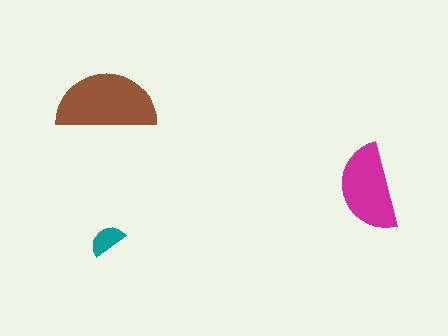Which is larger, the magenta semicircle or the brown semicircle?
The brown one.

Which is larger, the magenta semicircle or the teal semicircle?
The magenta one.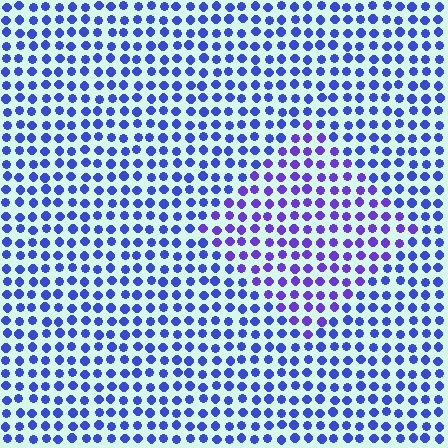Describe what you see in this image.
The image is filled with small blue elements in a uniform arrangement. A diamond-shaped region is visible where the elements are tinted to a slightly different hue, forming a subtle color boundary.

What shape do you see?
I see a diamond.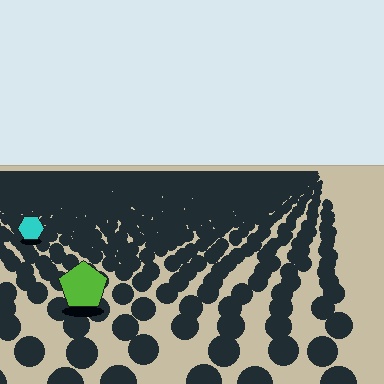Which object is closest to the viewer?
The lime pentagon is closest. The texture marks near it are larger and more spread out.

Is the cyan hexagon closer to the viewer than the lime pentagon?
No. The lime pentagon is closer — you can tell from the texture gradient: the ground texture is coarser near it.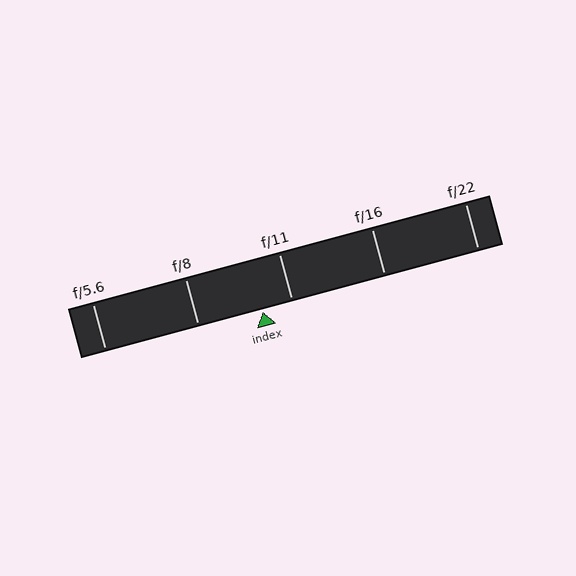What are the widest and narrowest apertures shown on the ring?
The widest aperture shown is f/5.6 and the narrowest is f/22.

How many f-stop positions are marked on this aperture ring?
There are 5 f-stop positions marked.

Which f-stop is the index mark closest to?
The index mark is closest to f/11.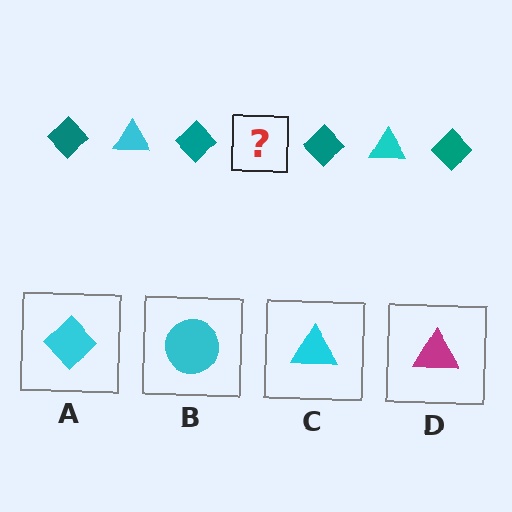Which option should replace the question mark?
Option C.